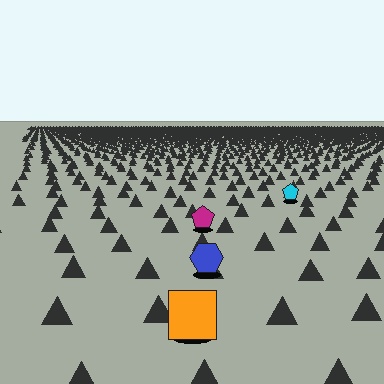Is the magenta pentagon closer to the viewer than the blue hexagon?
No. The blue hexagon is closer — you can tell from the texture gradient: the ground texture is coarser near it.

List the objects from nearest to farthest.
From nearest to farthest: the orange square, the blue hexagon, the magenta pentagon, the cyan pentagon.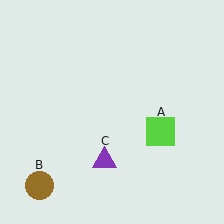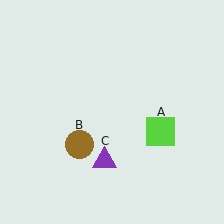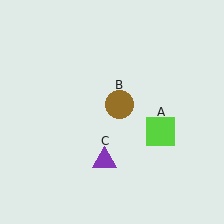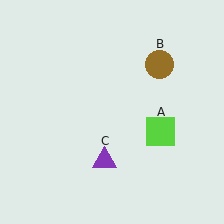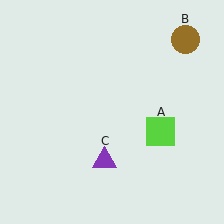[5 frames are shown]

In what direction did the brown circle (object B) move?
The brown circle (object B) moved up and to the right.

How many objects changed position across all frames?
1 object changed position: brown circle (object B).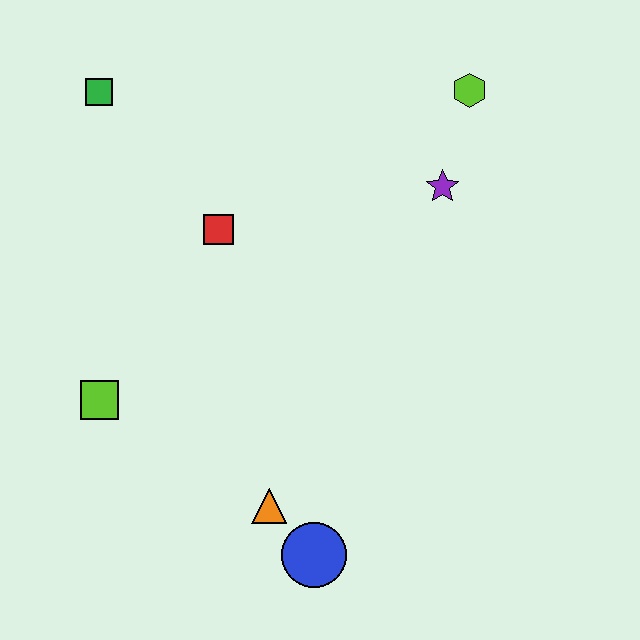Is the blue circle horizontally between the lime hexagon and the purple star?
No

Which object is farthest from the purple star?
The lime square is farthest from the purple star.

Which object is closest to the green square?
The red square is closest to the green square.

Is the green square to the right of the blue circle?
No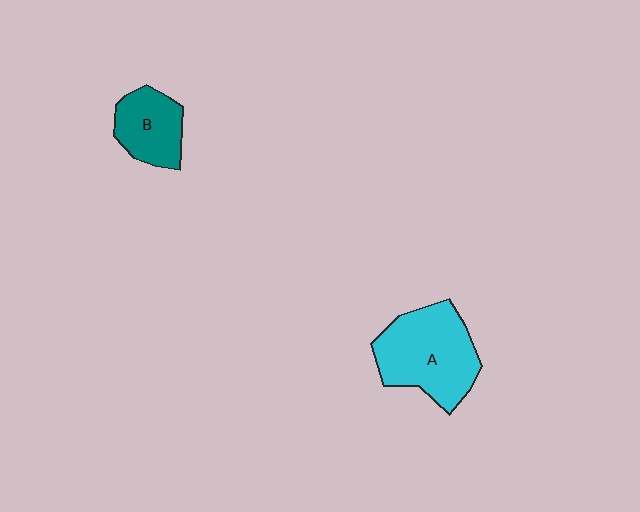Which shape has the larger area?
Shape A (cyan).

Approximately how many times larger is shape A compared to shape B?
Approximately 1.7 times.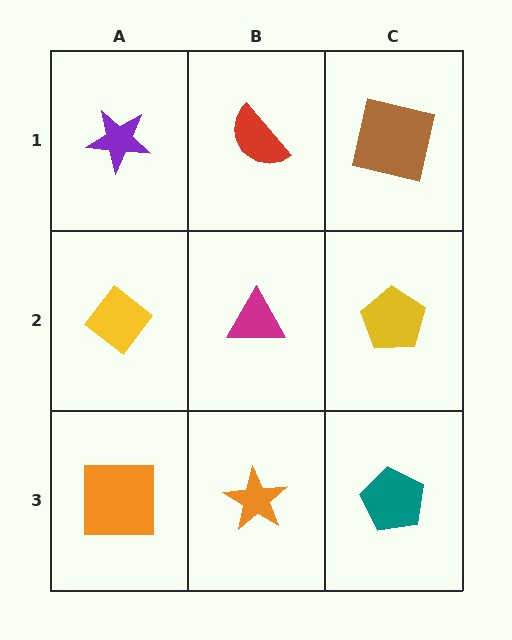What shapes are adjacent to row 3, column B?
A magenta triangle (row 2, column B), an orange square (row 3, column A), a teal pentagon (row 3, column C).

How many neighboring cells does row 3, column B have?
3.